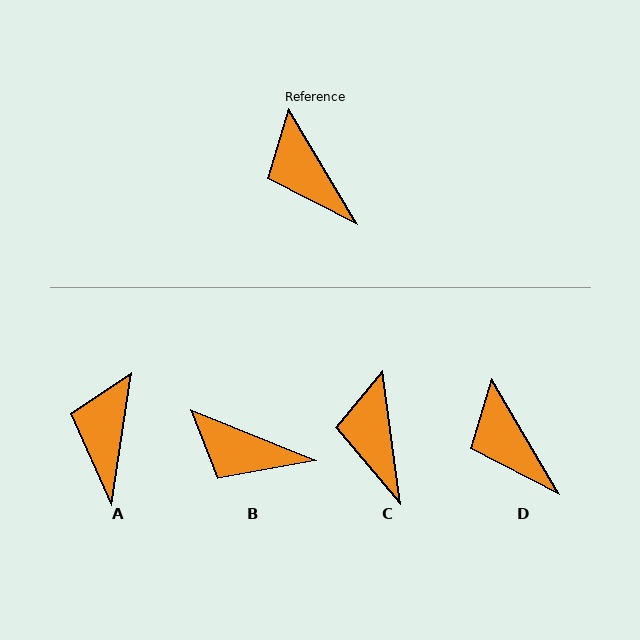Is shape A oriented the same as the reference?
No, it is off by about 39 degrees.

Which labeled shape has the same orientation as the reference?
D.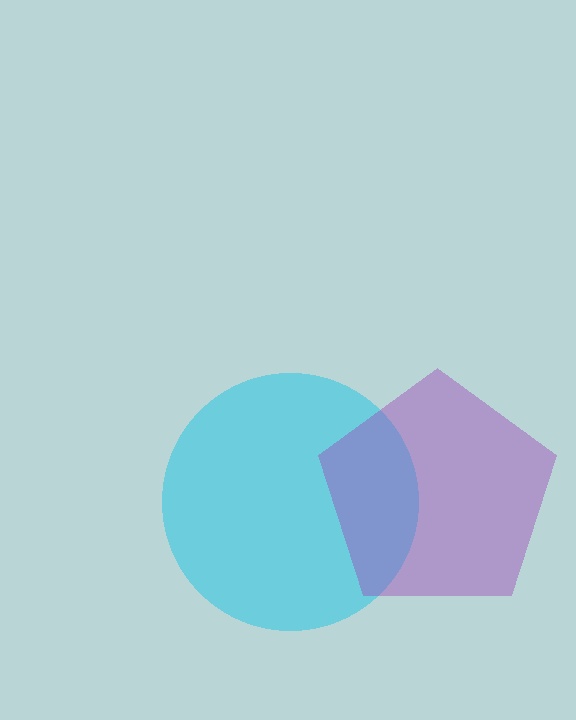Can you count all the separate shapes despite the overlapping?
Yes, there are 2 separate shapes.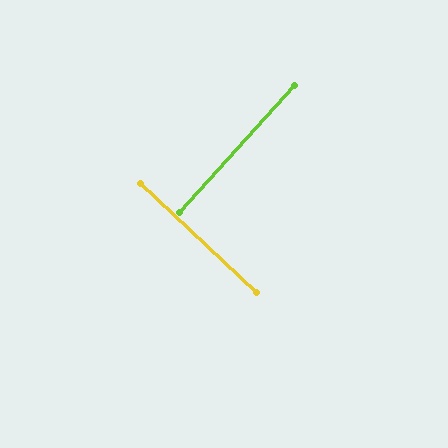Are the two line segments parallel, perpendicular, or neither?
Perpendicular — they meet at approximately 89°.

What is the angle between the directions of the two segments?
Approximately 89 degrees.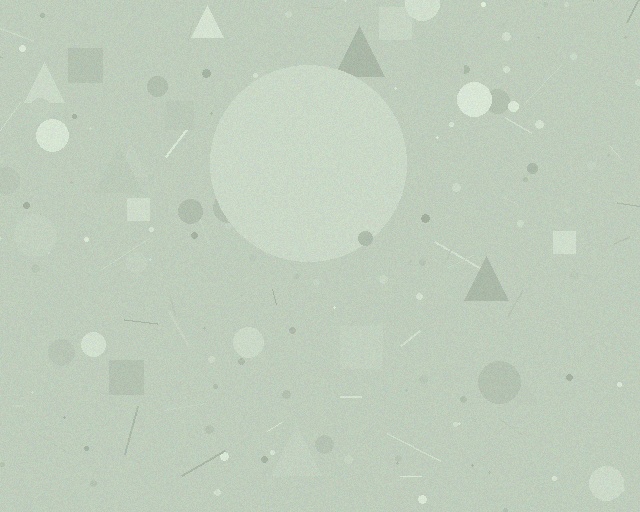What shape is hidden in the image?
A circle is hidden in the image.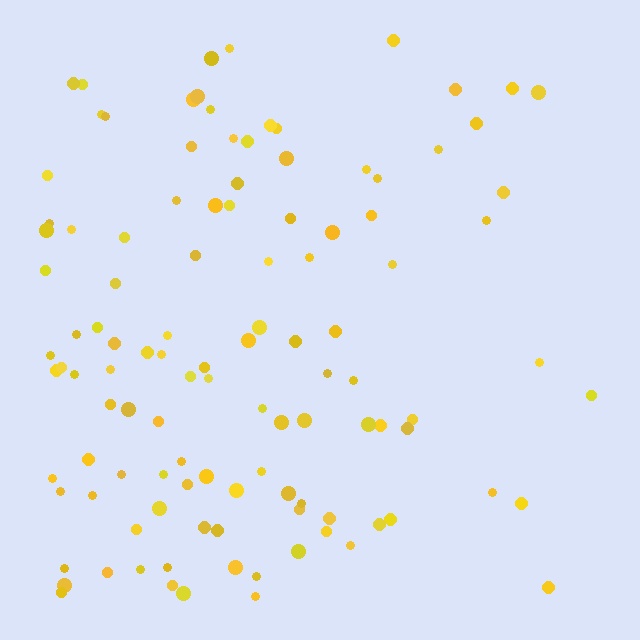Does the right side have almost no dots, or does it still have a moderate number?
Still a moderate number, just noticeably fewer than the left.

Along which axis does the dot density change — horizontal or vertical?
Horizontal.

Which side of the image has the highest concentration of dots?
The left.